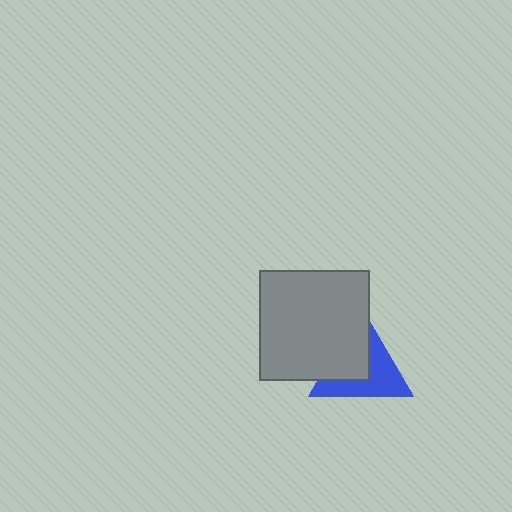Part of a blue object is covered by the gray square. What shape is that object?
It is a triangle.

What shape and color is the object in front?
The object in front is a gray square.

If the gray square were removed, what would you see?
You would see the complete blue triangle.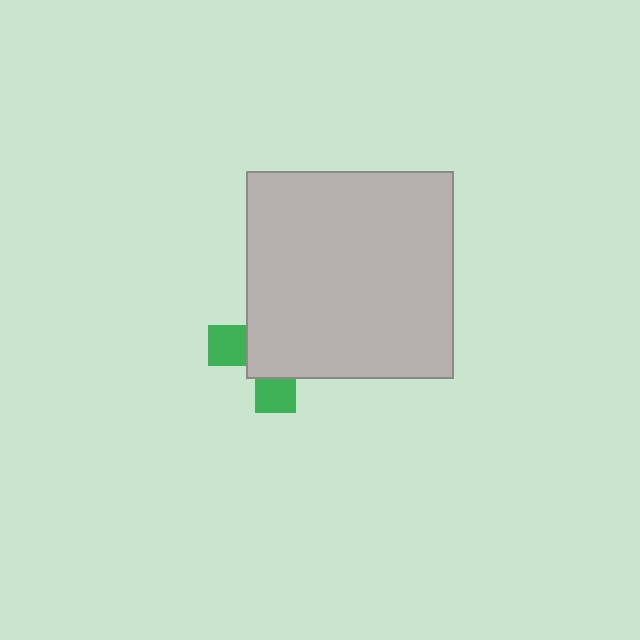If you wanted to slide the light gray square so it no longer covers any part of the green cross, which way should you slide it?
Slide it toward the upper-right — that is the most direct way to separate the two shapes.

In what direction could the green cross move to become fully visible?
The green cross could move toward the lower-left. That would shift it out from behind the light gray square entirely.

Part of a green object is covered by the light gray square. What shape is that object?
It is a cross.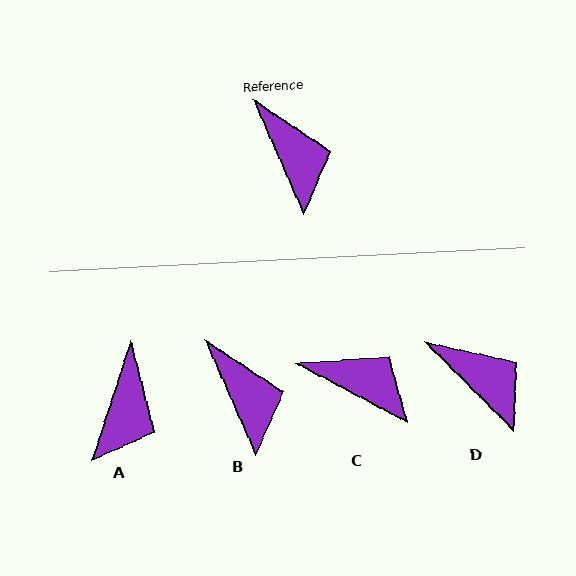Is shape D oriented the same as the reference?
No, it is off by about 21 degrees.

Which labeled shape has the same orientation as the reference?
B.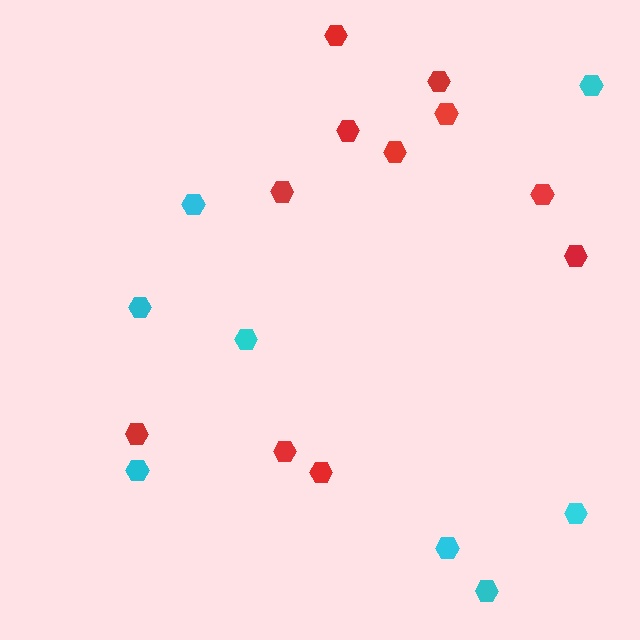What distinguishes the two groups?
There are 2 groups: one group of red hexagons (11) and one group of cyan hexagons (8).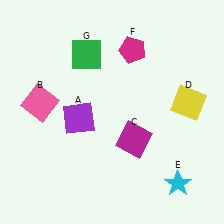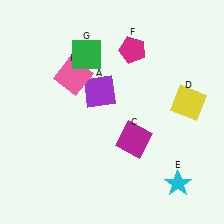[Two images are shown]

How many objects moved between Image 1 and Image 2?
2 objects moved between the two images.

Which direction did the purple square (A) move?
The purple square (A) moved up.